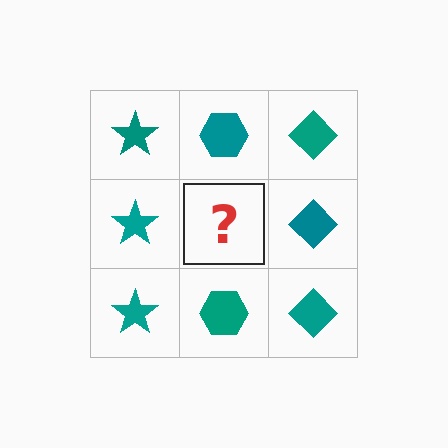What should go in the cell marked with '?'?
The missing cell should contain a teal hexagon.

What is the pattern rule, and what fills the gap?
The rule is that each column has a consistent shape. The gap should be filled with a teal hexagon.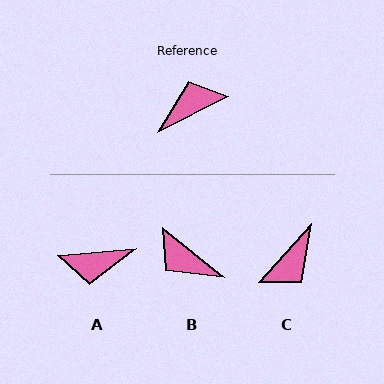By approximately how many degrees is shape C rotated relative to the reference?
Approximately 159 degrees clockwise.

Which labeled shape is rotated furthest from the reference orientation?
C, about 159 degrees away.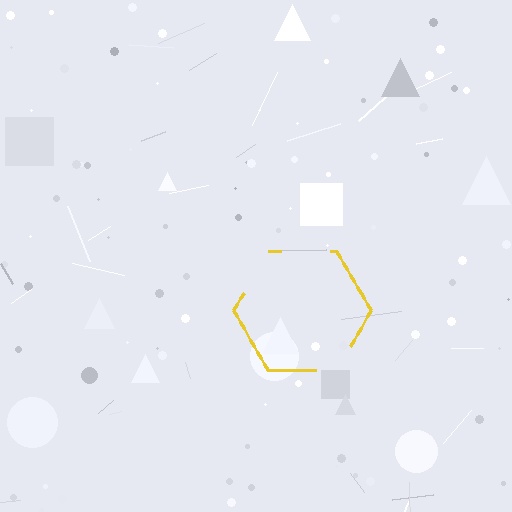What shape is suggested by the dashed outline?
The dashed outline suggests a hexagon.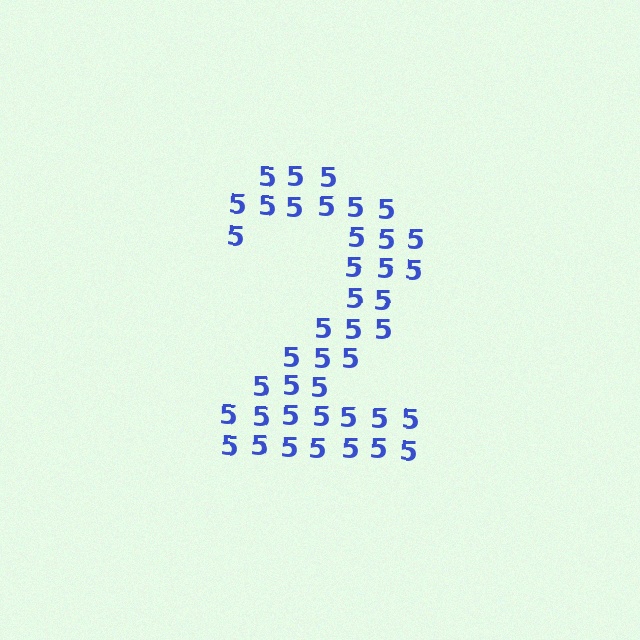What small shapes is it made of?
It is made of small digit 5's.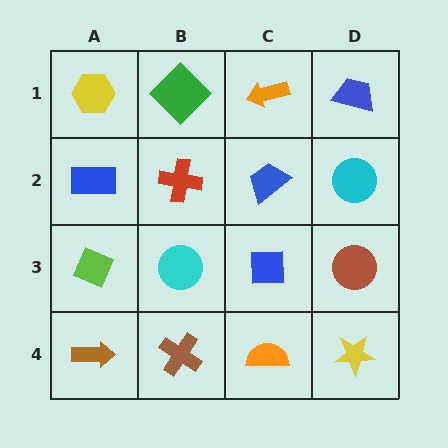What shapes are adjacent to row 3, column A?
A blue rectangle (row 2, column A), a brown arrow (row 4, column A), a cyan circle (row 3, column B).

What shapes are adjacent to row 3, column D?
A cyan circle (row 2, column D), a yellow star (row 4, column D), a blue square (row 3, column C).